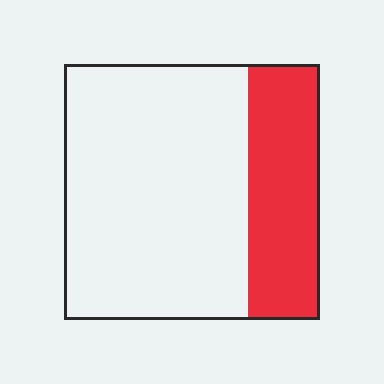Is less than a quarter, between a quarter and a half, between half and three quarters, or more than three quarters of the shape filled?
Between a quarter and a half.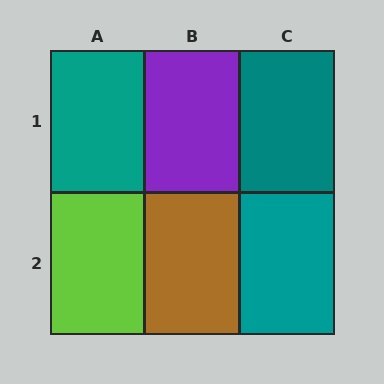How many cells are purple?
1 cell is purple.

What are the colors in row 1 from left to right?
Teal, purple, teal.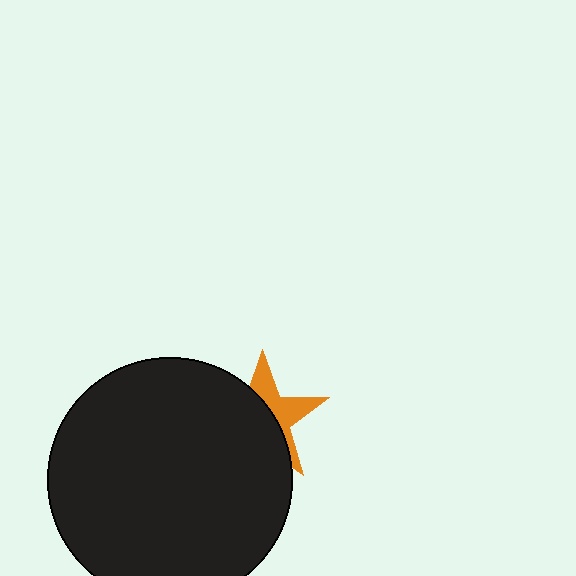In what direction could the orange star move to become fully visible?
The orange star could move right. That would shift it out from behind the black circle entirely.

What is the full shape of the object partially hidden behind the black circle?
The partially hidden object is an orange star.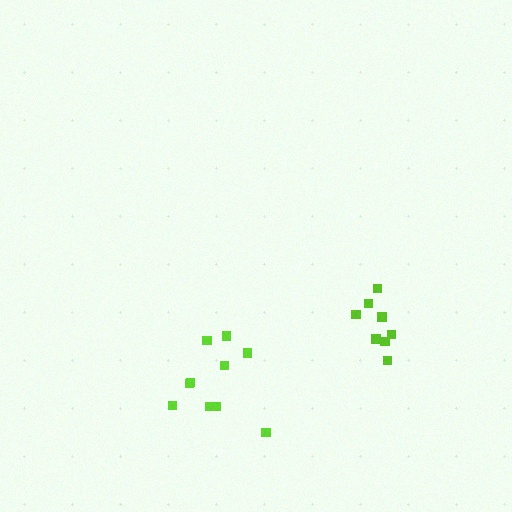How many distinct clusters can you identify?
There are 2 distinct clusters.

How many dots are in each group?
Group 1: 8 dots, Group 2: 10 dots (18 total).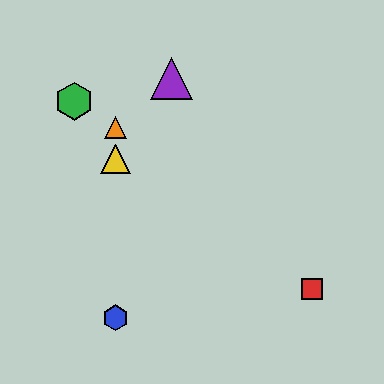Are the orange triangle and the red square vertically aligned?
No, the orange triangle is at x≈115 and the red square is at x≈312.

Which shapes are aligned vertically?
The blue hexagon, the yellow triangle, the orange triangle are aligned vertically.